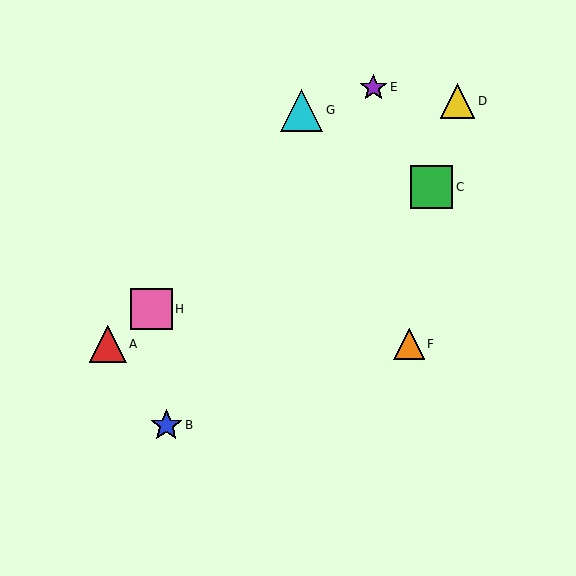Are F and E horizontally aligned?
No, F is at y≈344 and E is at y≈87.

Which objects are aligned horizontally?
Objects A, F are aligned horizontally.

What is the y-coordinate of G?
Object G is at y≈110.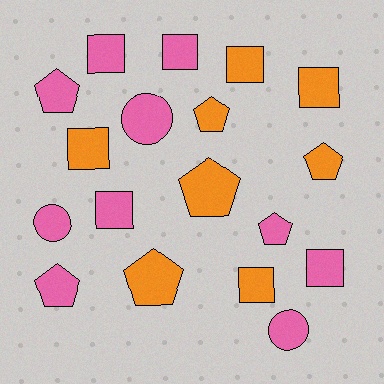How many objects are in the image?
There are 18 objects.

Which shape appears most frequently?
Square, with 8 objects.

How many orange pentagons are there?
There are 4 orange pentagons.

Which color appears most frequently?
Pink, with 10 objects.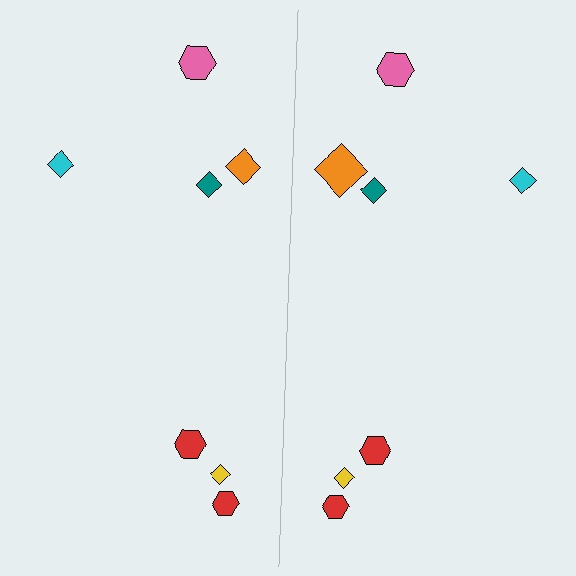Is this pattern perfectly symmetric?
No, the pattern is not perfectly symmetric. The orange diamond on the right side has a different size than its mirror counterpart.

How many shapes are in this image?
There are 14 shapes in this image.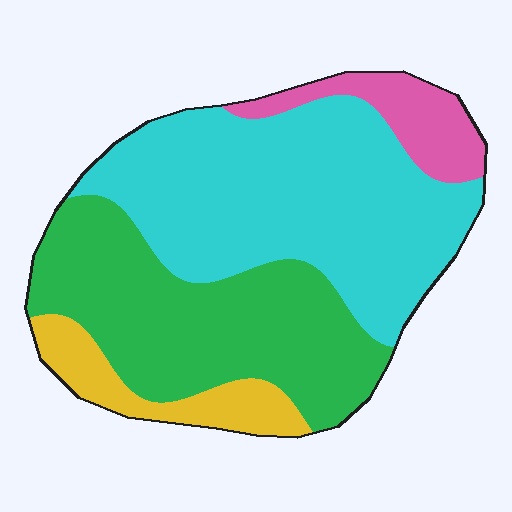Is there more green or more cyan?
Cyan.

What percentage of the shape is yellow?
Yellow covers around 10% of the shape.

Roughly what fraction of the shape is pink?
Pink takes up about one tenth (1/10) of the shape.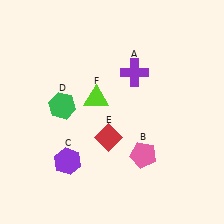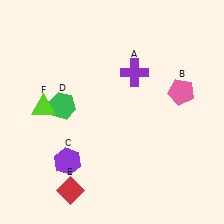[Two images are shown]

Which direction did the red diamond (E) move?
The red diamond (E) moved down.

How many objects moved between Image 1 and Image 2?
3 objects moved between the two images.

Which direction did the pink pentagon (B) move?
The pink pentagon (B) moved up.